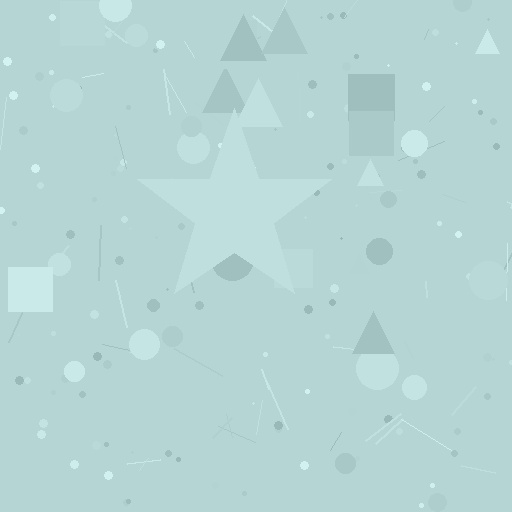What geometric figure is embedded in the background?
A star is embedded in the background.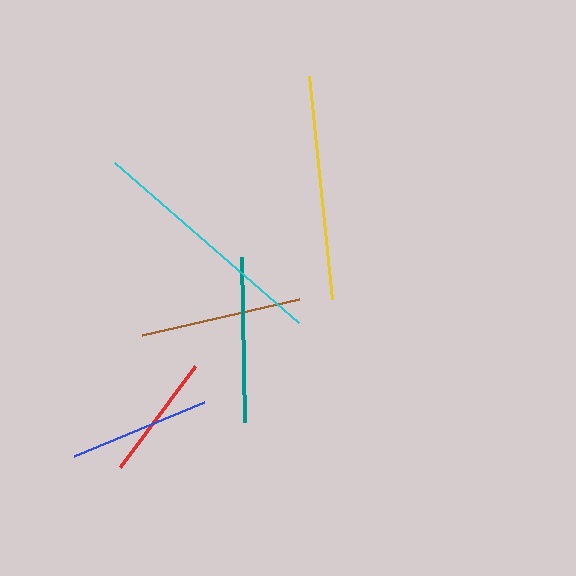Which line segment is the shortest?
The red line is the shortest at approximately 126 pixels.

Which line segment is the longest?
The cyan line is the longest at approximately 245 pixels.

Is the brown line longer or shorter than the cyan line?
The cyan line is longer than the brown line.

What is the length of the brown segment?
The brown segment is approximately 162 pixels long.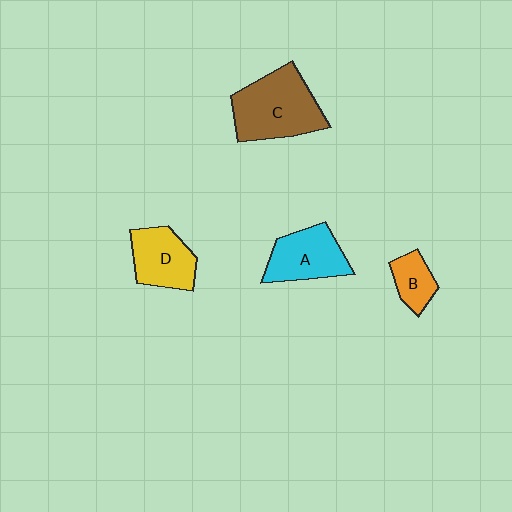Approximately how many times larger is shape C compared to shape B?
Approximately 2.6 times.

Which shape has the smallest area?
Shape B (orange).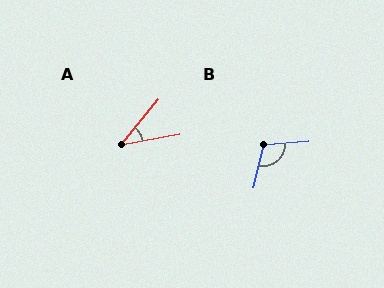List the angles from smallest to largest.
A (40°), B (108°).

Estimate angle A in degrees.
Approximately 40 degrees.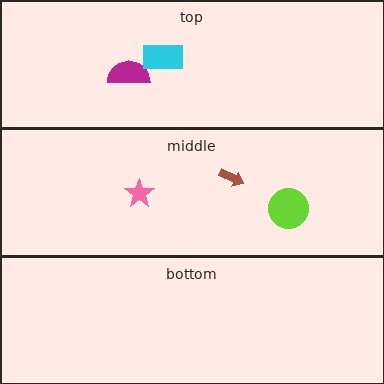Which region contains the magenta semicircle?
The top region.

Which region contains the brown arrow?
The middle region.